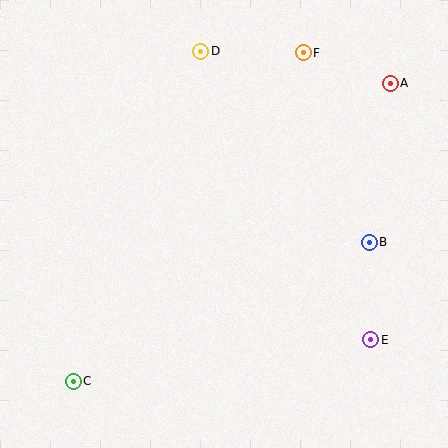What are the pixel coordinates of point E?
Point E is at (371, 340).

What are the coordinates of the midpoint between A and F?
The midpoint between A and F is at (347, 68).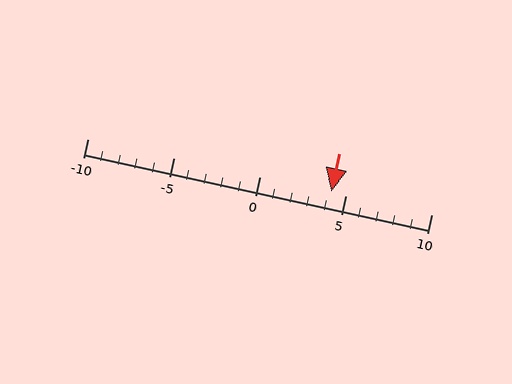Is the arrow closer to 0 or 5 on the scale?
The arrow is closer to 5.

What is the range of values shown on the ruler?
The ruler shows values from -10 to 10.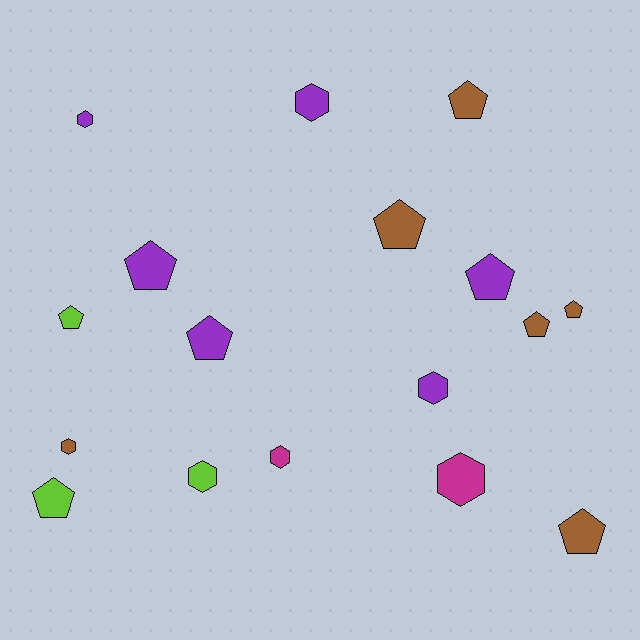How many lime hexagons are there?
There is 1 lime hexagon.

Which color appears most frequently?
Purple, with 6 objects.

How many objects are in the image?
There are 17 objects.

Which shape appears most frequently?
Pentagon, with 10 objects.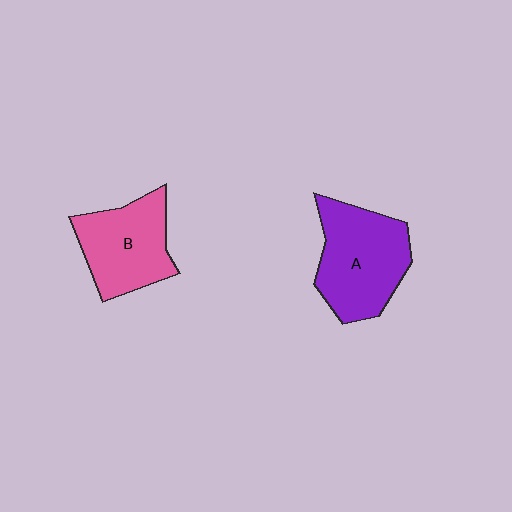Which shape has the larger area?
Shape A (purple).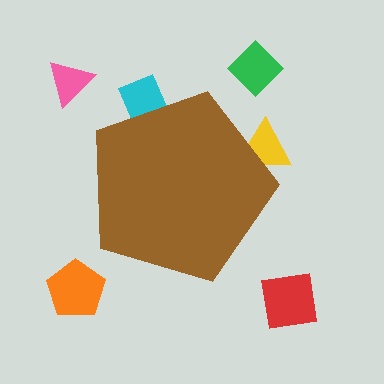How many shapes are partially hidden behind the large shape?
2 shapes are partially hidden.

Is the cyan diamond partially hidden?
Yes, the cyan diamond is partially hidden behind the brown pentagon.